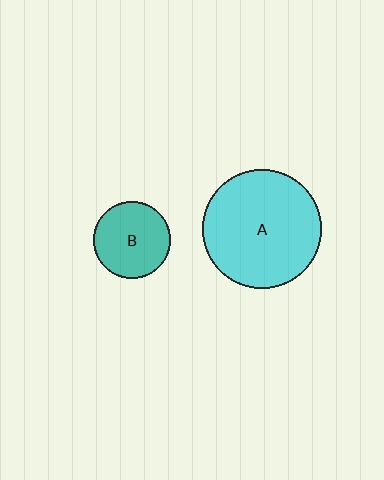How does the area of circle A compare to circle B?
Approximately 2.4 times.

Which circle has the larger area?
Circle A (cyan).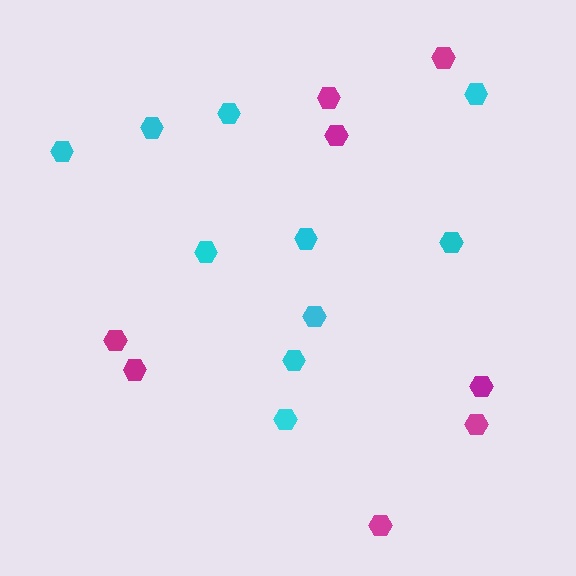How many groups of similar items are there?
There are 2 groups: one group of cyan hexagons (10) and one group of magenta hexagons (8).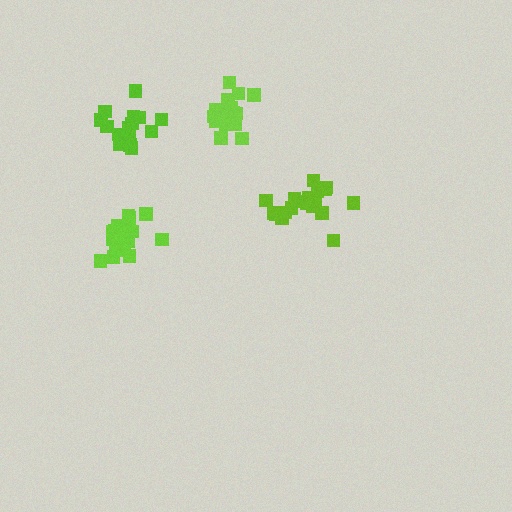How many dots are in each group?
Group 1: 20 dots, Group 2: 19 dots, Group 3: 15 dots, Group 4: 18 dots (72 total).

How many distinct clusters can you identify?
There are 4 distinct clusters.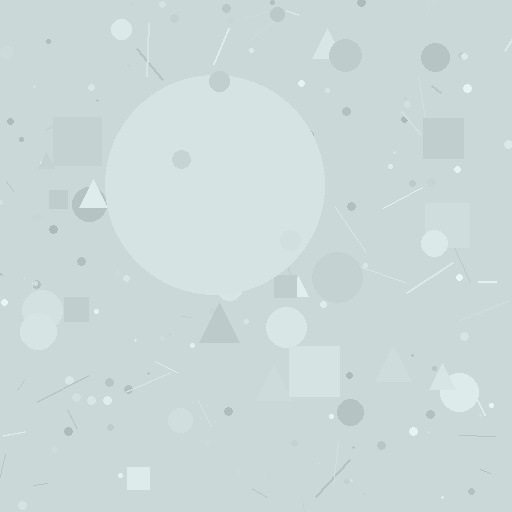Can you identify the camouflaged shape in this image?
The camouflaged shape is a circle.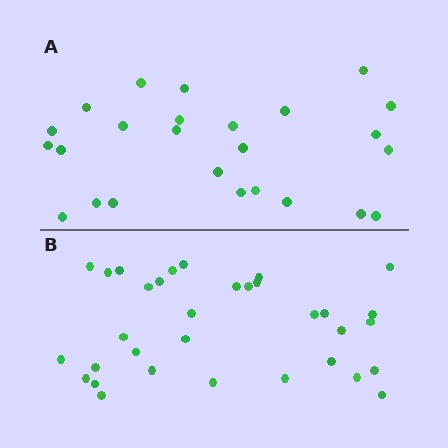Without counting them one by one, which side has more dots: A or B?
Region B (the bottom region) has more dots.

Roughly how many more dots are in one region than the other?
Region B has roughly 8 or so more dots than region A.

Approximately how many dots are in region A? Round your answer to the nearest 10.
About 20 dots. (The exact count is 25, which rounds to 20.)